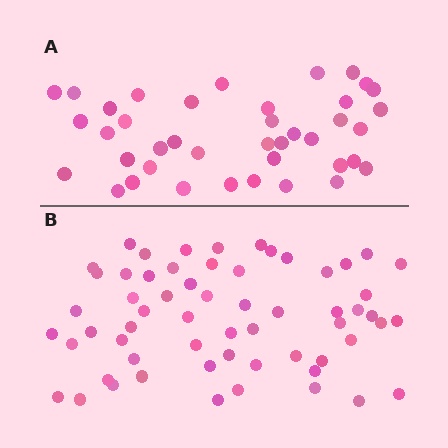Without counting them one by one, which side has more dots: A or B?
Region B (the bottom region) has more dots.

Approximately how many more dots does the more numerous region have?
Region B has approximately 20 more dots than region A.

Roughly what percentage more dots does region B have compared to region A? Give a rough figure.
About 50% more.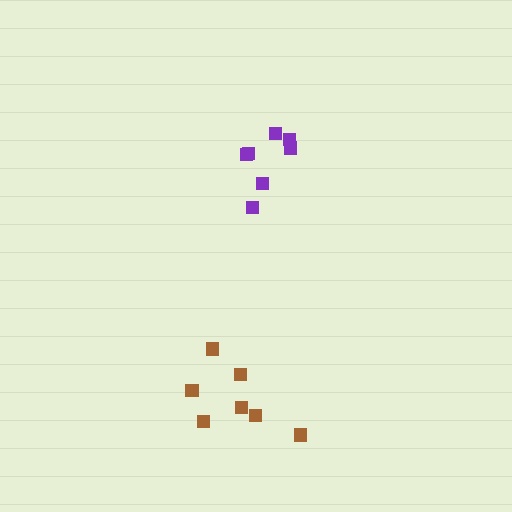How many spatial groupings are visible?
There are 2 spatial groupings.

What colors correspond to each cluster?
The clusters are colored: purple, brown.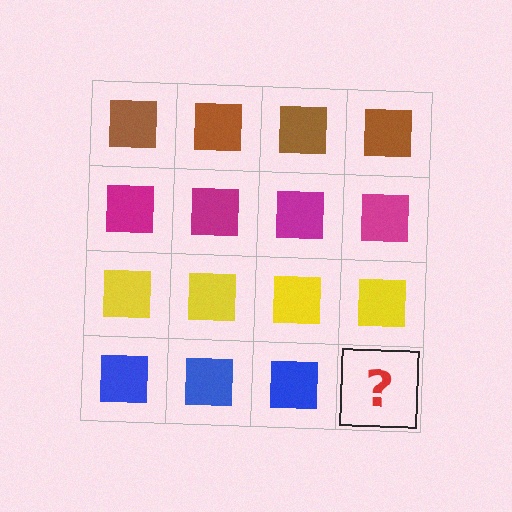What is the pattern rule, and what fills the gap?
The rule is that each row has a consistent color. The gap should be filled with a blue square.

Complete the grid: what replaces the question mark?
The question mark should be replaced with a blue square.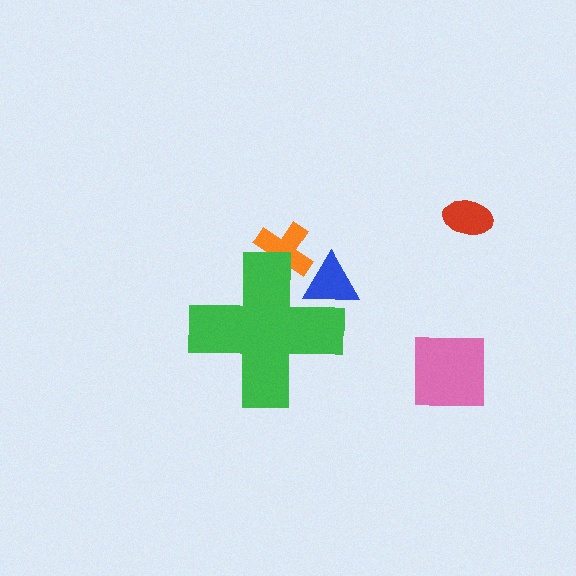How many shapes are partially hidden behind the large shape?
2 shapes are partially hidden.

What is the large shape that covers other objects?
A green cross.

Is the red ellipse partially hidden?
No, the red ellipse is fully visible.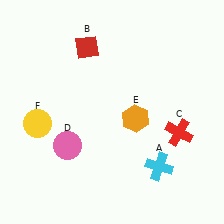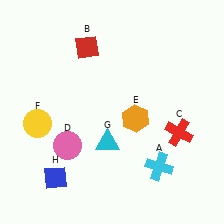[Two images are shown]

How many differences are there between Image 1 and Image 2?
There are 2 differences between the two images.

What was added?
A cyan triangle (G), a blue diamond (H) were added in Image 2.